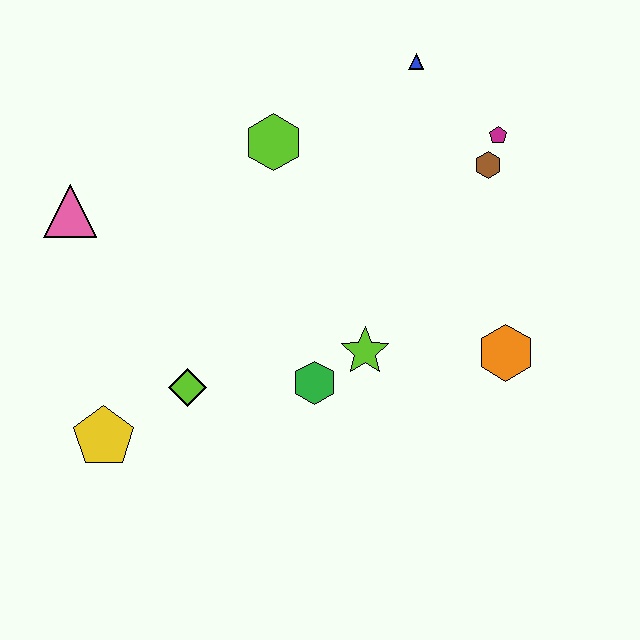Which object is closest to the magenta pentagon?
The brown hexagon is closest to the magenta pentagon.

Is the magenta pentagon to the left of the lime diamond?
No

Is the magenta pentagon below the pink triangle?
No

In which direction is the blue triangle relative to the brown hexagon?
The blue triangle is above the brown hexagon.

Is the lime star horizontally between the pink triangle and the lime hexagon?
No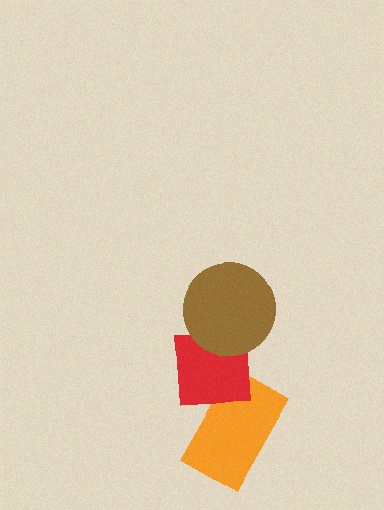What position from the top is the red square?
The red square is 2nd from the top.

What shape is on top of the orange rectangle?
The red square is on top of the orange rectangle.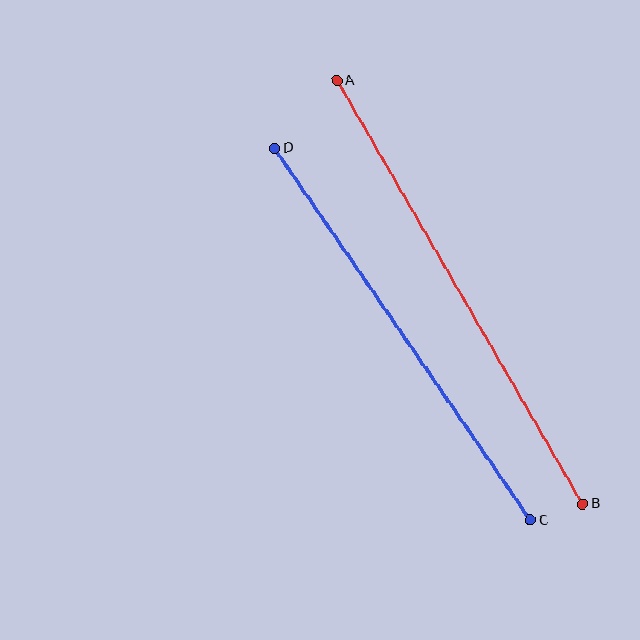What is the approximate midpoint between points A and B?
The midpoint is at approximately (460, 292) pixels.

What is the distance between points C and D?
The distance is approximately 451 pixels.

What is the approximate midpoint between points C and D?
The midpoint is at approximately (403, 334) pixels.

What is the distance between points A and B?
The distance is approximately 489 pixels.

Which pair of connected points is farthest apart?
Points A and B are farthest apart.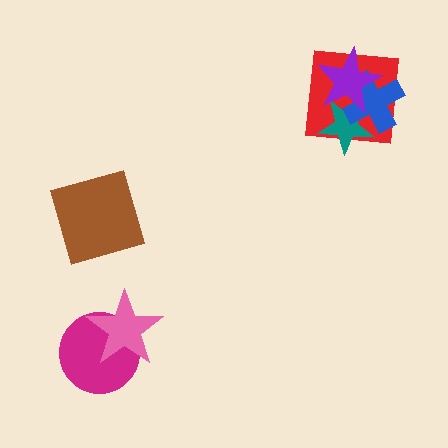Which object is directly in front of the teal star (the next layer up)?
The blue cross is directly in front of the teal star.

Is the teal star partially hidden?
Yes, it is partially covered by another shape.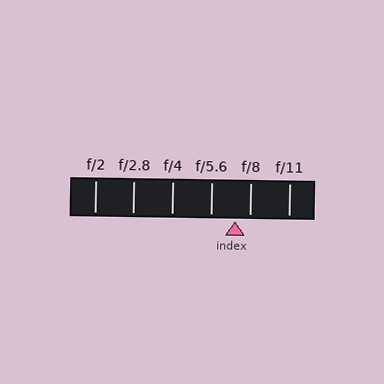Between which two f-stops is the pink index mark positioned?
The index mark is between f/5.6 and f/8.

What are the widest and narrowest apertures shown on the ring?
The widest aperture shown is f/2 and the narrowest is f/11.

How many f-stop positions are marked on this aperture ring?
There are 6 f-stop positions marked.